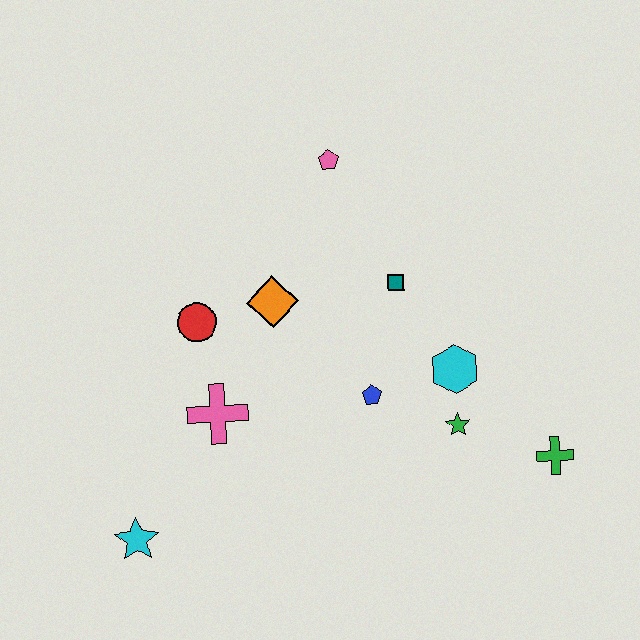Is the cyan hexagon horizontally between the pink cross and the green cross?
Yes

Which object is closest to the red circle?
The orange diamond is closest to the red circle.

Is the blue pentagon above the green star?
Yes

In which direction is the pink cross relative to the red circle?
The pink cross is below the red circle.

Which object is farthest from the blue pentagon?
The cyan star is farthest from the blue pentagon.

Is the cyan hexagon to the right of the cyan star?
Yes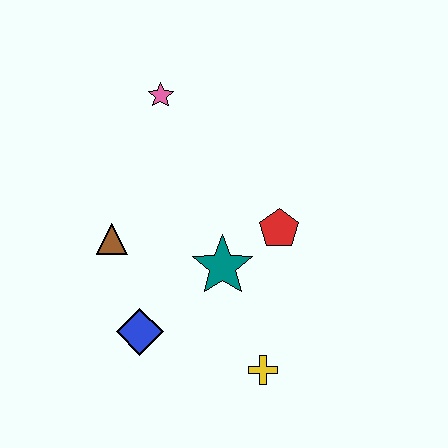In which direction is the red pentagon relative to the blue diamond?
The red pentagon is to the right of the blue diamond.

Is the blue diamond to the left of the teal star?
Yes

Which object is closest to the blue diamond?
The brown triangle is closest to the blue diamond.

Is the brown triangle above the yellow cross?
Yes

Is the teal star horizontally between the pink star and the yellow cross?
Yes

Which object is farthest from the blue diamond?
The pink star is farthest from the blue diamond.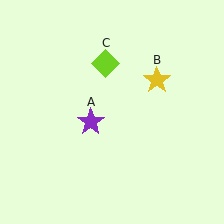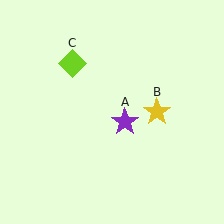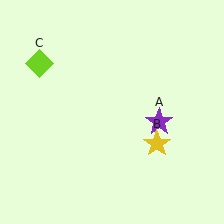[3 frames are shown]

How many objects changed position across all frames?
3 objects changed position: purple star (object A), yellow star (object B), lime diamond (object C).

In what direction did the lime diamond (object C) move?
The lime diamond (object C) moved left.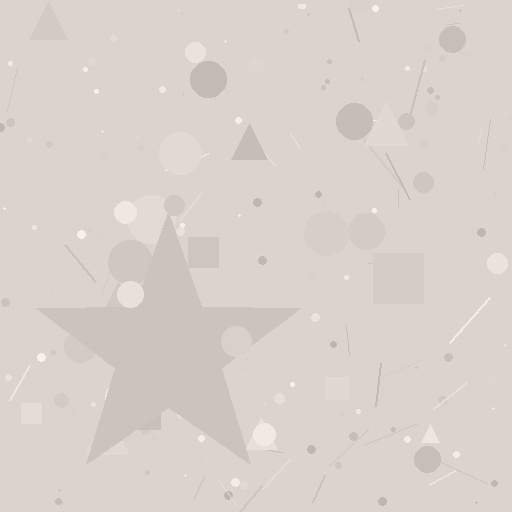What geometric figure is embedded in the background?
A star is embedded in the background.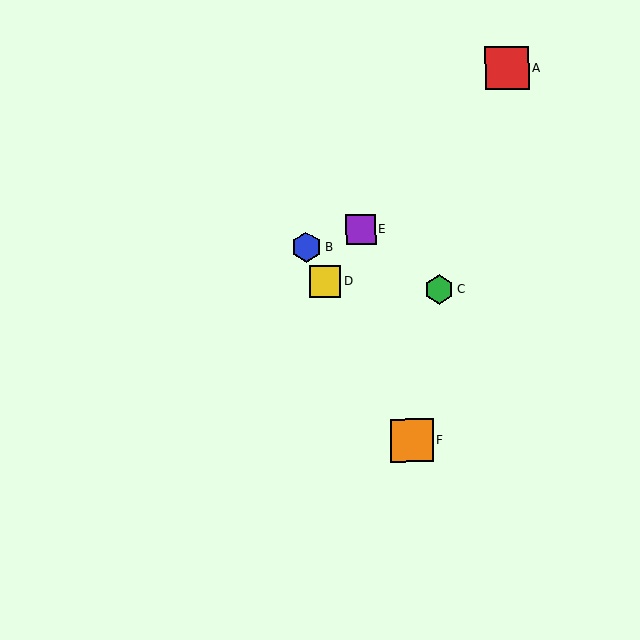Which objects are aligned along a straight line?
Objects B, D, F are aligned along a straight line.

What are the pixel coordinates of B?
Object B is at (306, 247).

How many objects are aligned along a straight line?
3 objects (B, D, F) are aligned along a straight line.